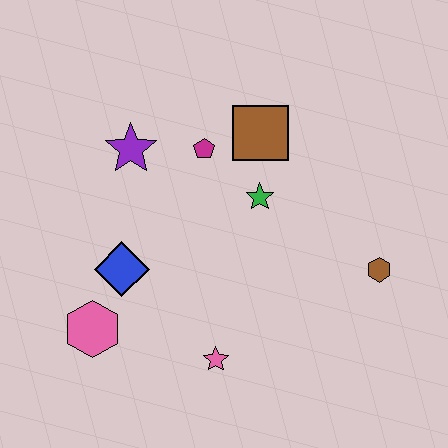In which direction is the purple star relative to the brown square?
The purple star is to the left of the brown square.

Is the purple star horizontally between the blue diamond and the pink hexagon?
No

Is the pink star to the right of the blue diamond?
Yes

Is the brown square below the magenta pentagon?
No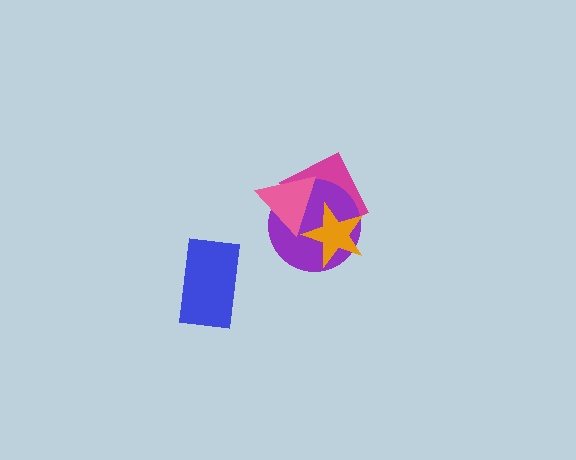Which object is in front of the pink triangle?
The orange star is in front of the pink triangle.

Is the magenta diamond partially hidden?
Yes, it is partially covered by another shape.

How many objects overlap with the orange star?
3 objects overlap with the orange star.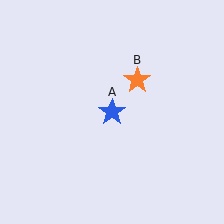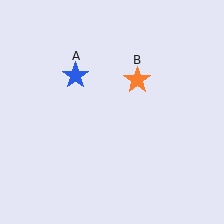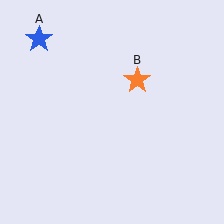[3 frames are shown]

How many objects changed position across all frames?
1 object changed position: blue star (object A).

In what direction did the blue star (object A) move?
The blue star (object A) moved up and to the left.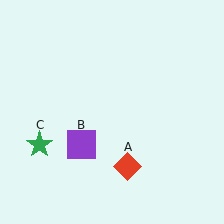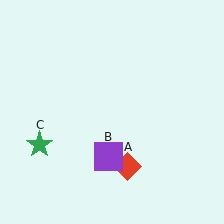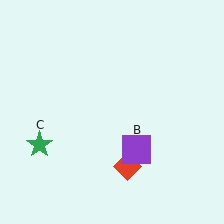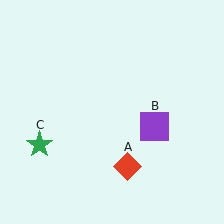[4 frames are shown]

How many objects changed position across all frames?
1 object changed position: purple square (object B).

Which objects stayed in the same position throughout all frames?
Red diamond (object A) and green star (object C) remained stationary.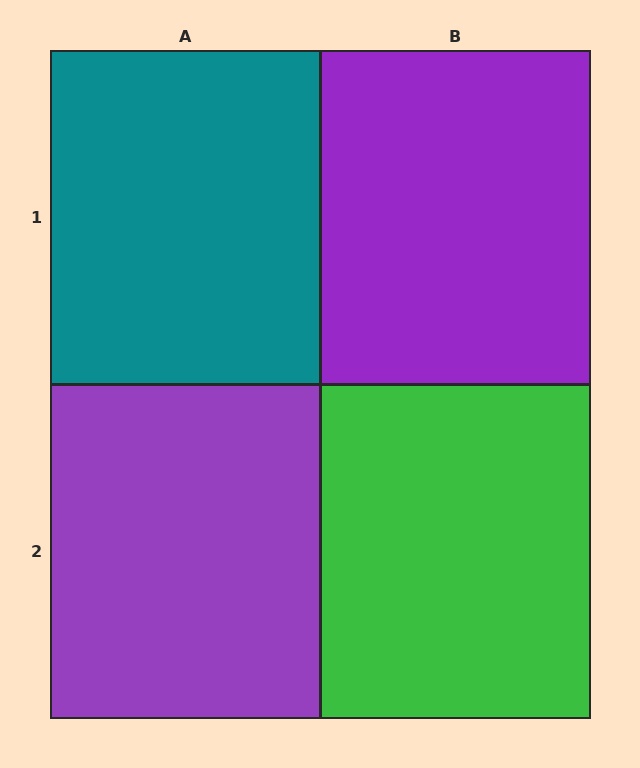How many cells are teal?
1 cell is teal.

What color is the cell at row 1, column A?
Teal.